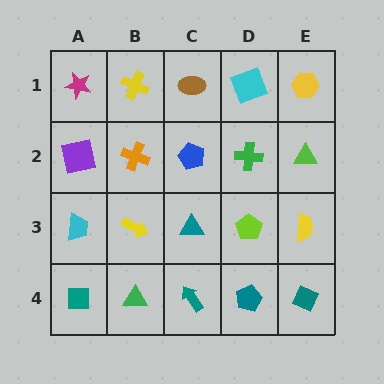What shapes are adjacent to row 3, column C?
A blue pentagon (row 2, column C), a teal arrow (row 4, column C), a yellow arrow (row 3, column B), a lime pentagon (row 3, column D).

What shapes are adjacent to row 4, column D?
A lime pentagon (row 3, column D), a teal arrow (row 4, column C), a teal diamond (row 4, column E).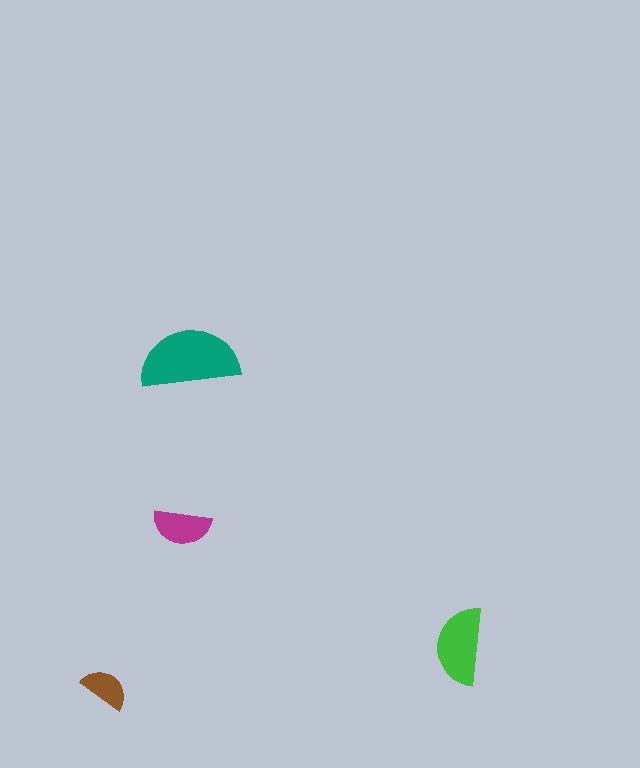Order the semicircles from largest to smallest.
the teal one, the green one, the magenta one, the brown one.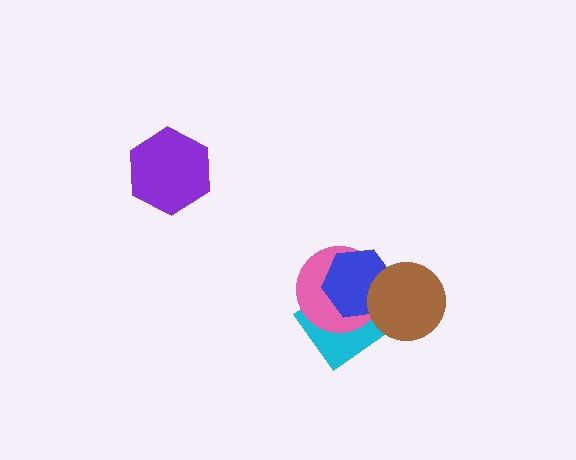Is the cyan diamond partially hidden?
Yes, it is partially covered by another shape.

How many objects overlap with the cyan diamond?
2 objects overlap with the cyan diamond.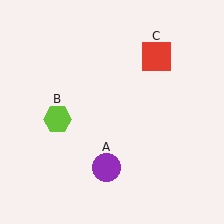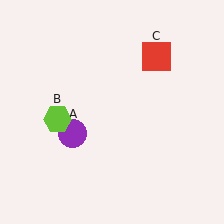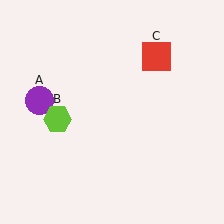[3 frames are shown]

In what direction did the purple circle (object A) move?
The purple circle (object A) moved up and to the left.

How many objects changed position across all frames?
1 object changed position: purple circle (object A).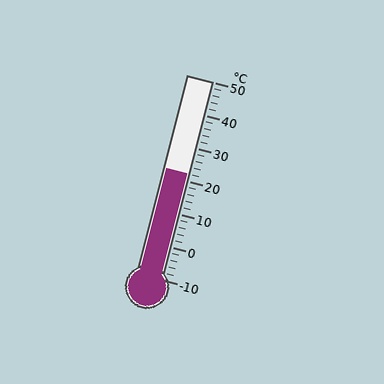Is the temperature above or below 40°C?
The temperature is below 40°C.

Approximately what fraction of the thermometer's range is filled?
The thermometer is filled to approximately 55% of its range.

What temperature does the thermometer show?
The thermometer shows approximately 22°C.